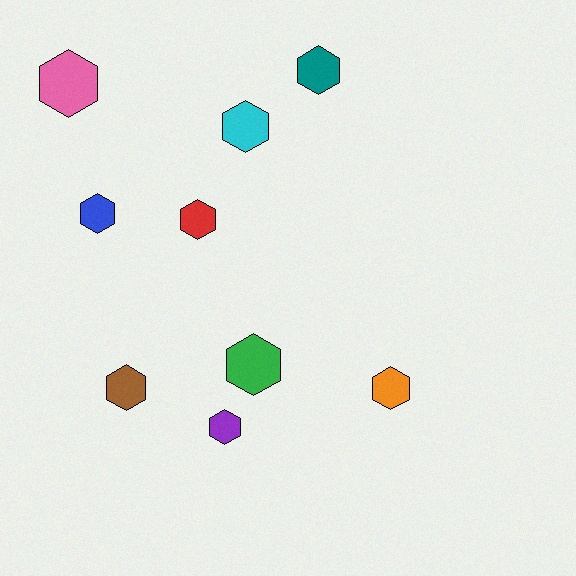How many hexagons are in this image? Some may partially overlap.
There are 9 hexagons.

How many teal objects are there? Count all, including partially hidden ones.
There is 1 teal object.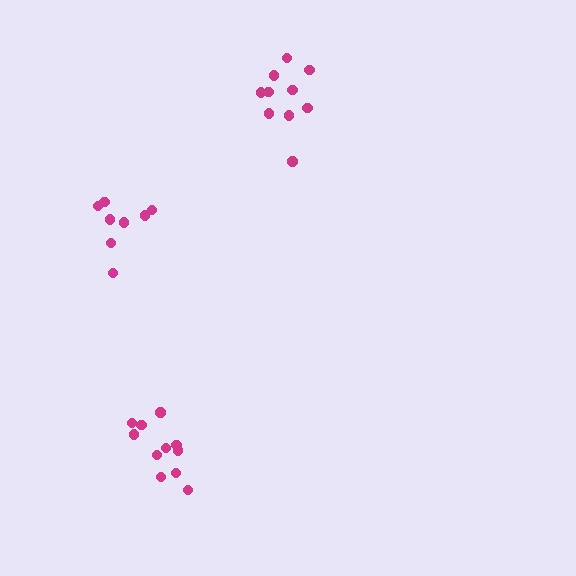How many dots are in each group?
Group 1: 10 dots, Group 2: 8 dots, Group 3: 11 dots (29 total).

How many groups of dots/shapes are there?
There are 3 groups.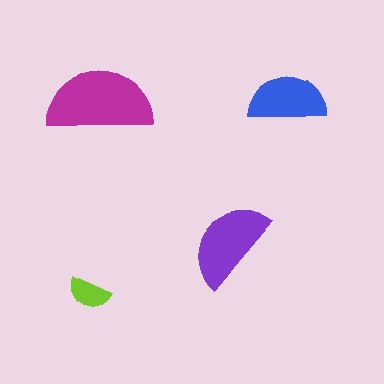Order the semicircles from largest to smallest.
the magenta one, the purple one, the blue one, the lime one.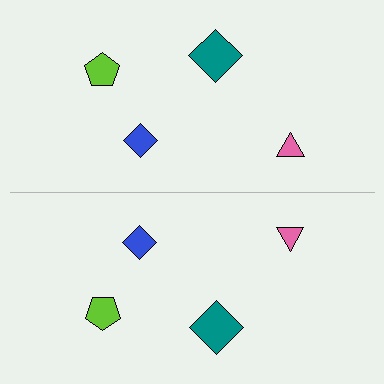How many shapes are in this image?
There are 8 shapes in this image.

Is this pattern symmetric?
Yes, this pattern has bilateral (reflection) symmetry.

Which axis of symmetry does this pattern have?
The pattern has a horizontal axis of symmetry running through the center of the image.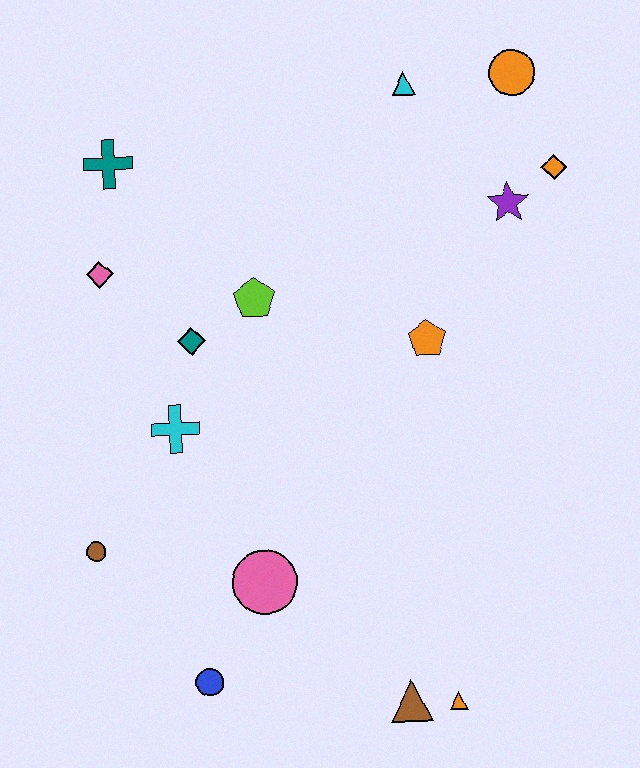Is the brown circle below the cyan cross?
Yes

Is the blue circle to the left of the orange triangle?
Yes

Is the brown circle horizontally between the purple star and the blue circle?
No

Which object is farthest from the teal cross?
The orange triangle is farthest from the teal cross.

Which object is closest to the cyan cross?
The teal diamond is closest to the cyan cross.